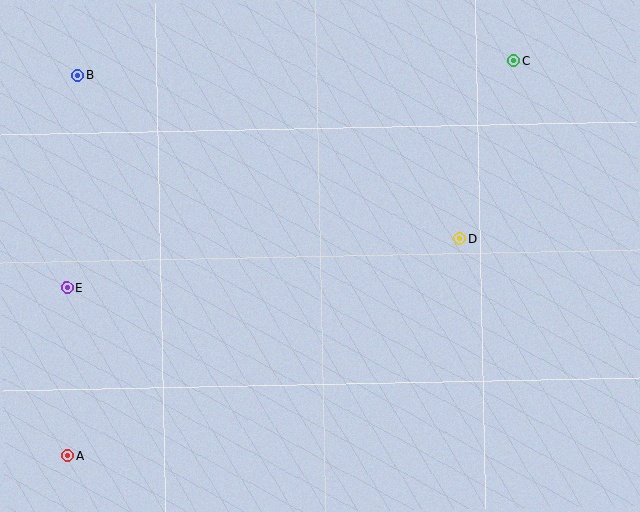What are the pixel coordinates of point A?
Point A is at (68, 456).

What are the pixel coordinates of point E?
Point E is at (67, 288).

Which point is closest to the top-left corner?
Point B is closest to the top-left corner.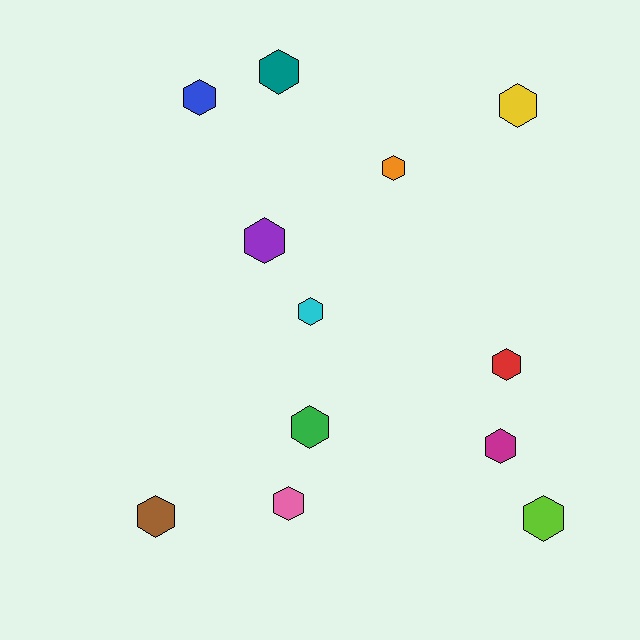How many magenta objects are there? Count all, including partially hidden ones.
There is 1 magenta object.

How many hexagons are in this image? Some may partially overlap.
There are 12 hexagons.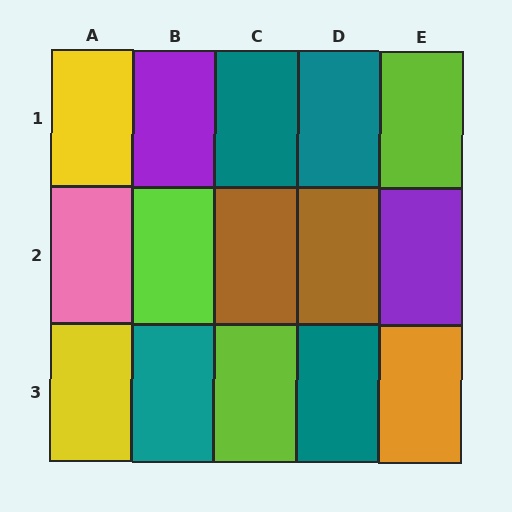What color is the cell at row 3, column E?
Orange.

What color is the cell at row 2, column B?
Lime.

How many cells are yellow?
2 cells are yellow.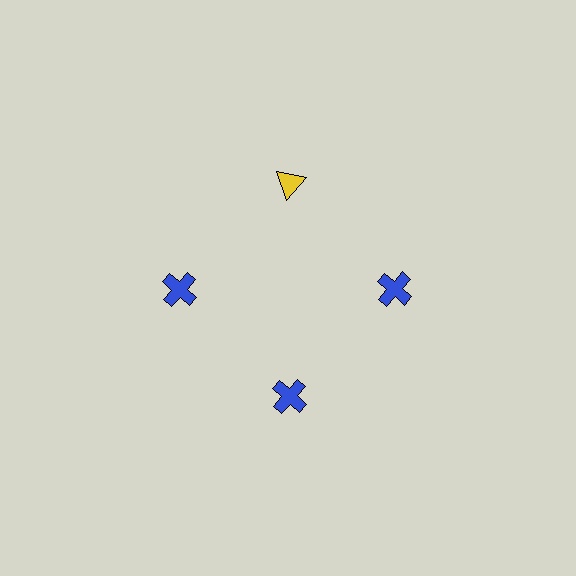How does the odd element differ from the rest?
It differs in both color (yellow instead of blue) and shape (triangle instead of cross).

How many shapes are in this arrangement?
There are 4 shapes arranged in a ring pattern.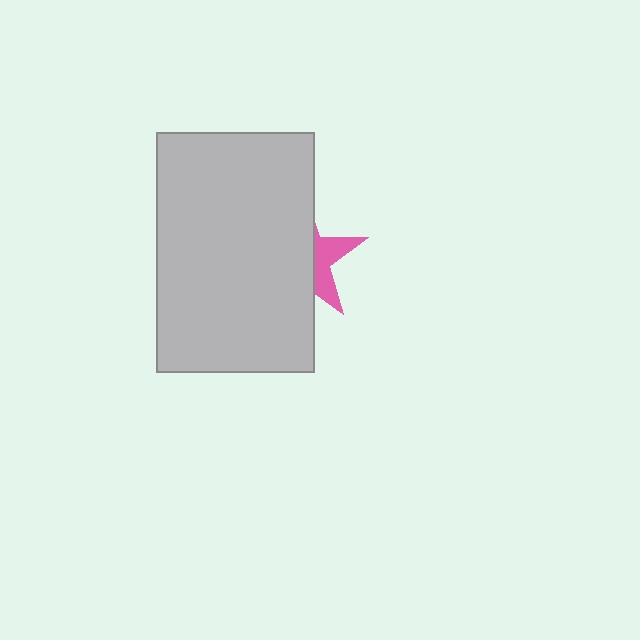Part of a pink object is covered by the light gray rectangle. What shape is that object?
It is a star.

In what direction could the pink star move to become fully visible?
The pink star could move right. That would shift it out from behind the light gray rectangle entirely.